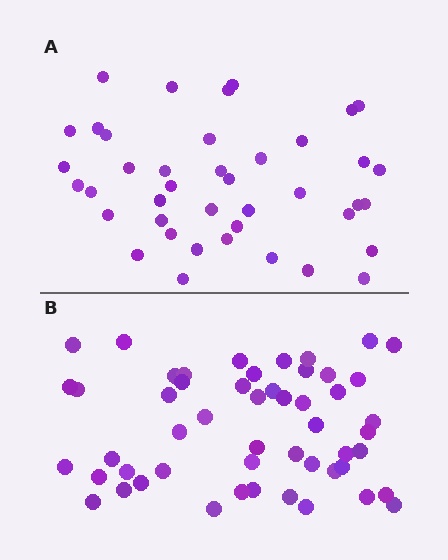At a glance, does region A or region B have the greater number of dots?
Region B (the bottom region) has more dots.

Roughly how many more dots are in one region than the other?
Region B has roughly 12 or so more dots than region A.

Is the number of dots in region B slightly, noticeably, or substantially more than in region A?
Region B has noticeably more, but not dramatically so. The ratio is roughly 1.3 to 1.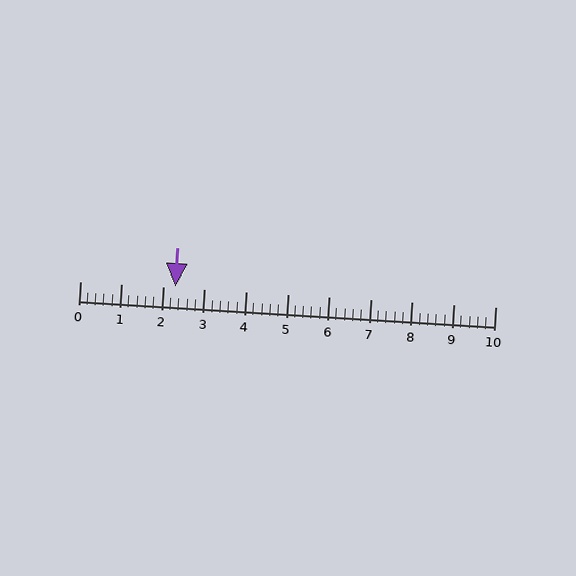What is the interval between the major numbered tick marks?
The major tick marks are spaced 1 units apart.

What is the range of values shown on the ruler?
The ruler shows values from 0 to 10.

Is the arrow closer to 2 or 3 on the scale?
The arrow is closer to 2.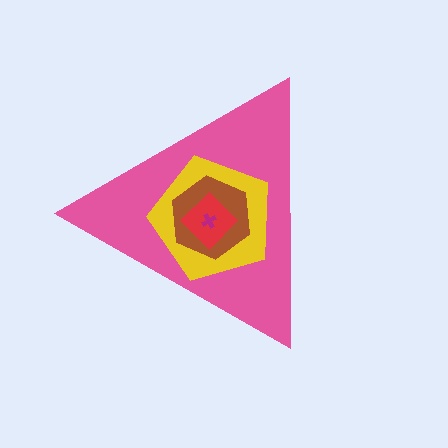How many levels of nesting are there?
5.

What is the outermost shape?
The pink triangle.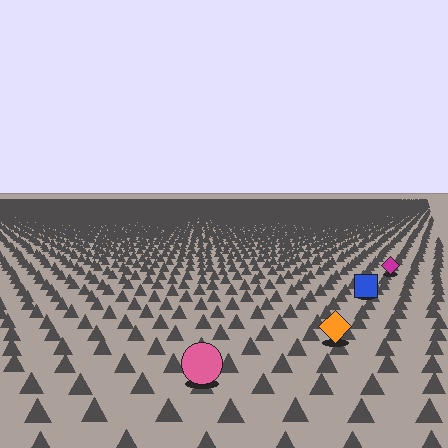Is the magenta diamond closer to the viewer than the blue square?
No. The blue square is closer — you can tell from the texture gradient: the ground texture is coarser near it.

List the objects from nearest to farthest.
From nearest to farthest: the pink circle, the orange diamond, the blue square, the magenta diamond.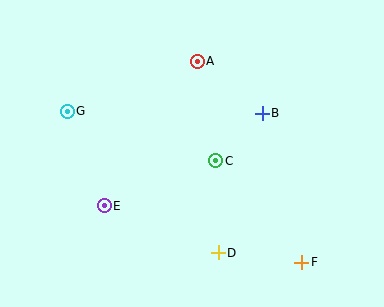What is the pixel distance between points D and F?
The distance between D and F is 84 pixels.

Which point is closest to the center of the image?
Point C at (216, 161) is closest to the center.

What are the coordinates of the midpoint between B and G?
The midpoint between B and G is at (165, 112).